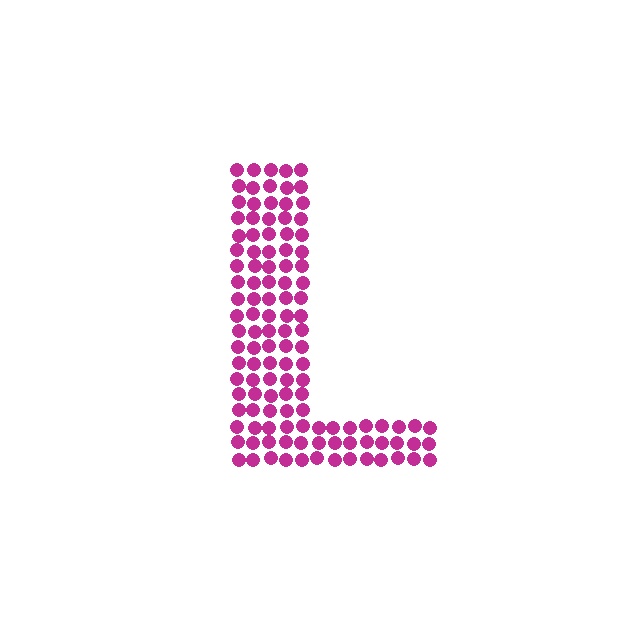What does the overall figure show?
The overall figure shows the letter L.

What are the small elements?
The small elements are circles.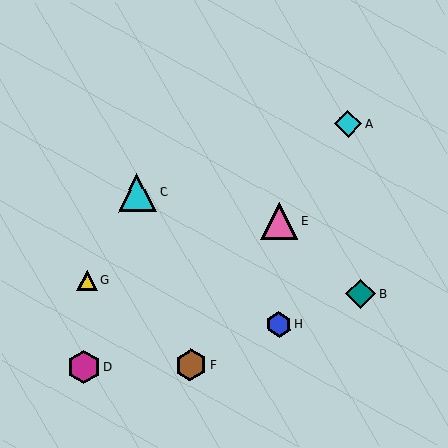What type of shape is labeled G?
Shape G is a yellow triangle.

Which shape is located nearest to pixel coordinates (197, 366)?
The brown hexagon (labeled F) at (191, 365) is nearest to that location.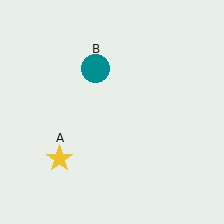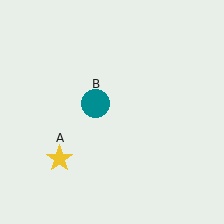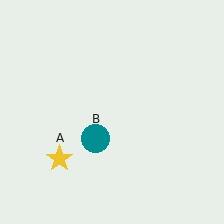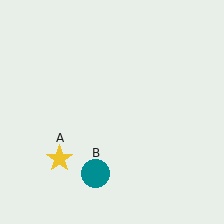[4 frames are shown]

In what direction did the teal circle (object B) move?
The teal circle (object B) moved down.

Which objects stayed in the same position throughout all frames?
Yellow star (object A) remained stationary.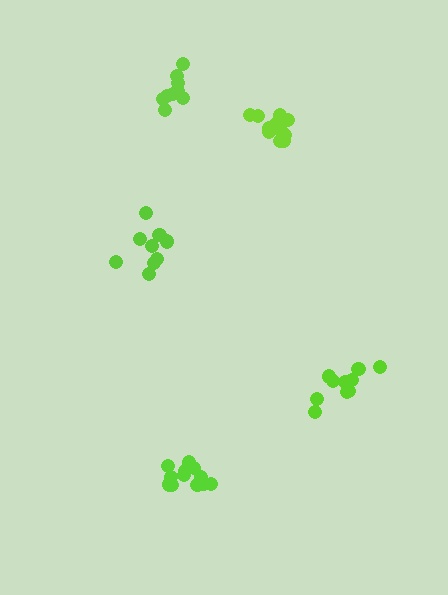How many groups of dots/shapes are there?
There are 5 groups.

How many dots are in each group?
Group 1: 11 dots, Group 2: 11 dots, Group 3: 9 dots, Group 4: 9 dots, Group 5: 12 dots (52 total).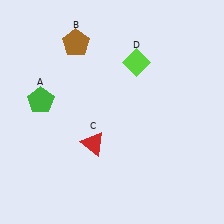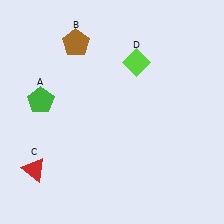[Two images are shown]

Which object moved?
The red triangle (C) moved left.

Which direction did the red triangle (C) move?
The red triangle (C) moved left.